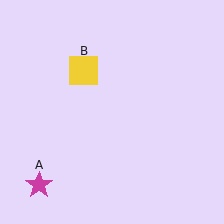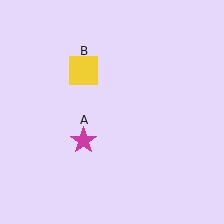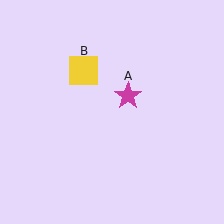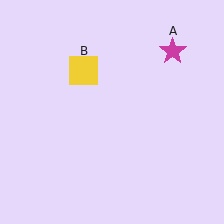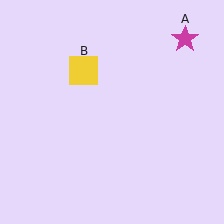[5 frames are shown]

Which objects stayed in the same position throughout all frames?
Yellow square (object B) remained stationary.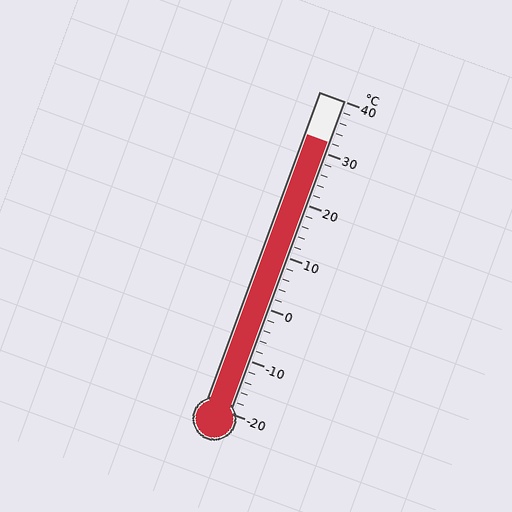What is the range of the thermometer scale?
The thermometer scale ranges from -20°C to 40°C.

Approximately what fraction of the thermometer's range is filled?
The thermometer is filled to approximately 85% of its range.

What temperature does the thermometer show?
The thermometer shows approximately 32°C.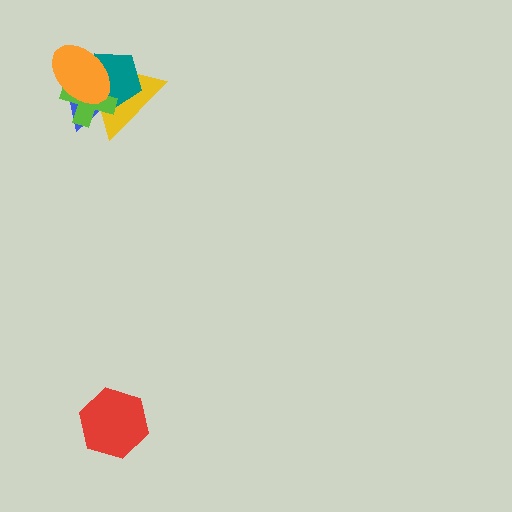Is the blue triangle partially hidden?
Yes, it is partially covered by another shape.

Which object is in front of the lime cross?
The orange ellipse is in front of the lime cross.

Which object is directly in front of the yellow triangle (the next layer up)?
The blue triangle is directly in front of the yellow triangle.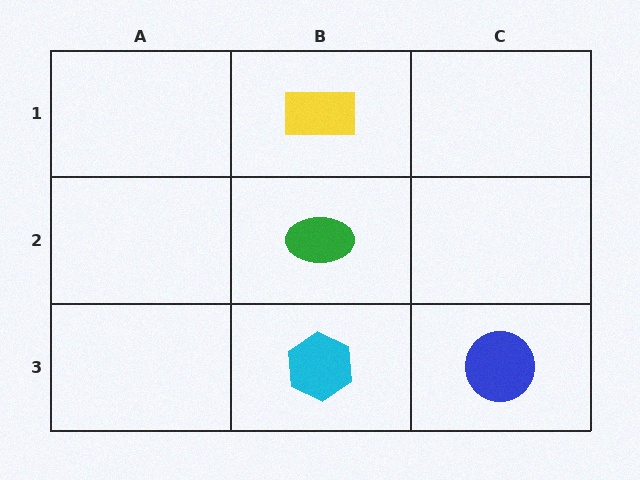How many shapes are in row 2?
1 shape.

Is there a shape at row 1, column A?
No, that cell is empty.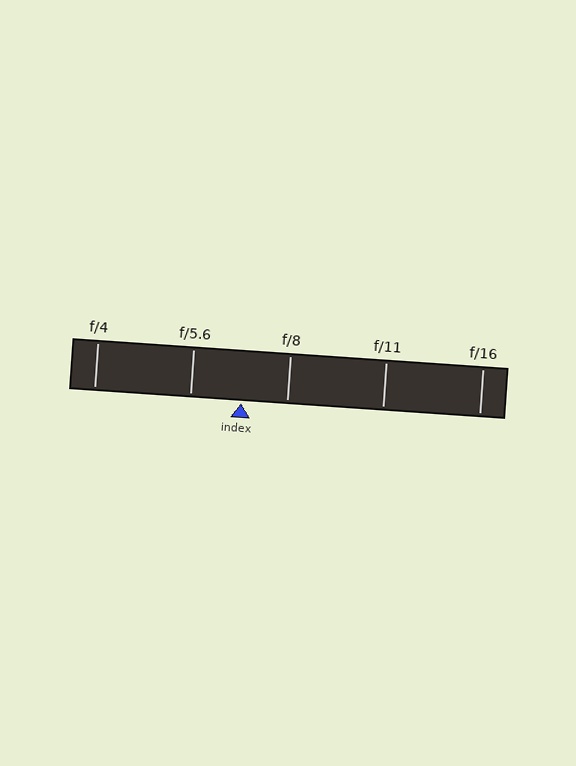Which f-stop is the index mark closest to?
The index mark is closest to f/8.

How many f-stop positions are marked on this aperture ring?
There are 5 f-stop positions marked.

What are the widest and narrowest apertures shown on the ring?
The widest aperture shown is f/4 and the narrowest is f/16.